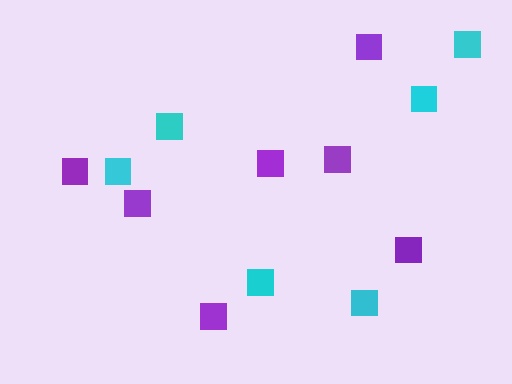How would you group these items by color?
There are 2 groups: one group of cyan squares (6) and one group of purple squares (7).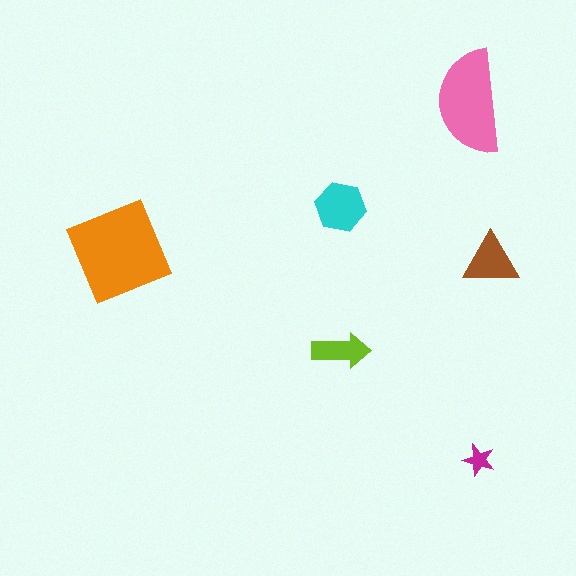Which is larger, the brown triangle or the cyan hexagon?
The cyan hexagon.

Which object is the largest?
The orange diamond.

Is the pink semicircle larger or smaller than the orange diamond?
Smaller.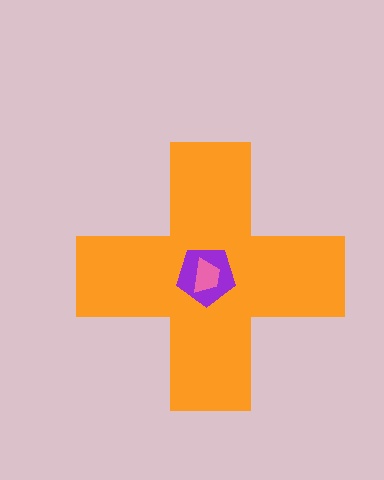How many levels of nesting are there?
3.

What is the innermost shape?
The pink trapezoid.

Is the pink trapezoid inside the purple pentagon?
Yes.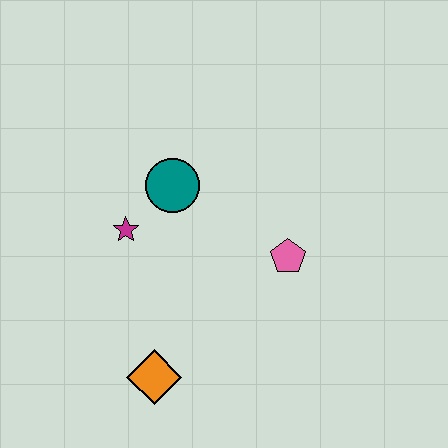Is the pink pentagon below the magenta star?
Yes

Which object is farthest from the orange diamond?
The teal circle is farthest from the orange diamond.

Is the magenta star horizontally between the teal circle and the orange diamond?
No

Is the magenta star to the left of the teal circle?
Yes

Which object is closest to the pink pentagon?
The teal circle is closest to the pink pentagon.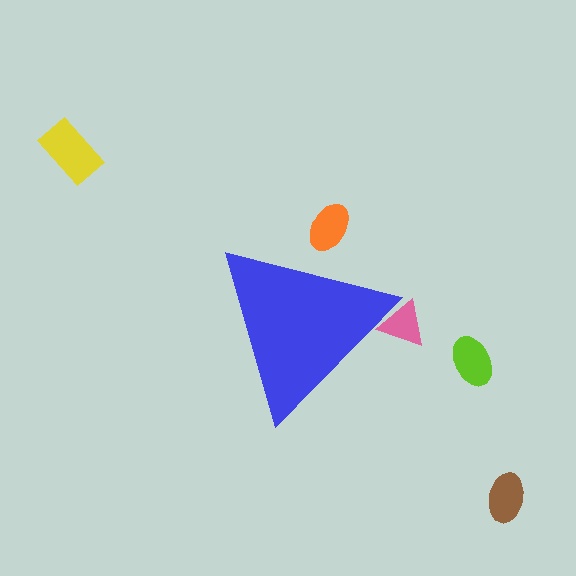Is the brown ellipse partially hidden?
No, the brown ellipse is fully visible.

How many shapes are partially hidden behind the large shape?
2 shapes are partially hidden.